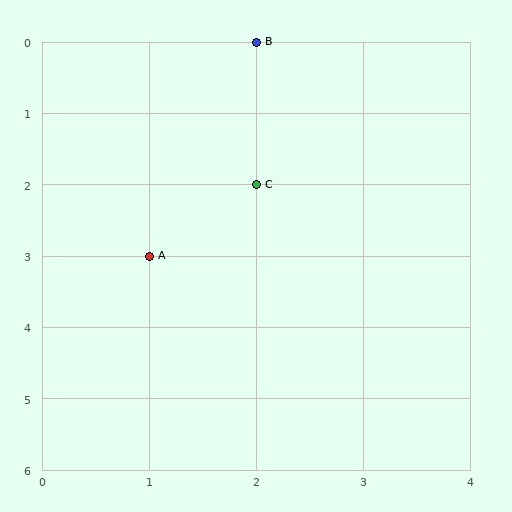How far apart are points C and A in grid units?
Points C and A are 1 column and 1 row apart (about 1.4 grid units diagonally).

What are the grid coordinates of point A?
Point A is at grid coordinates (1, 3).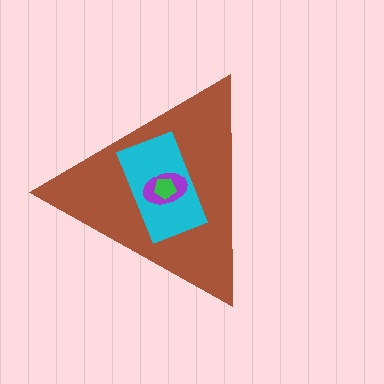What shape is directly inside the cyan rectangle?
The purple ellipse.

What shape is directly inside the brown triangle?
The cyan rectangle.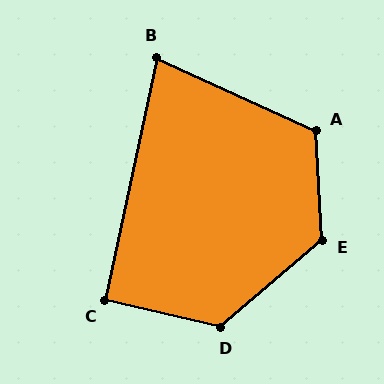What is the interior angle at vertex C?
Approximately 91 degrees (approximately right).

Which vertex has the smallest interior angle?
B, at approximately 78 degrees.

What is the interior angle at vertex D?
Approximately 126 degrees (obtuse).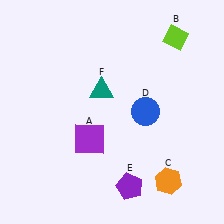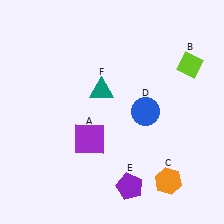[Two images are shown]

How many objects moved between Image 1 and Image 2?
1 object moved between the two images.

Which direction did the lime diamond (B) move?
The lime diamond (B) moved down.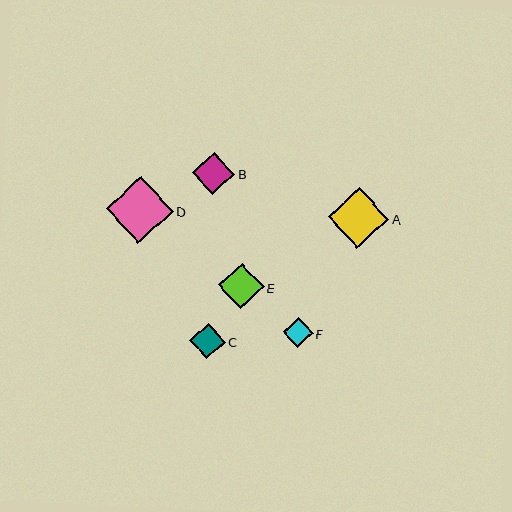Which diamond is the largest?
Diamond D is the largest with a size of approximately 66 pixels.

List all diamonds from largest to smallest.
From largest to smallest: D, A, E, B, C, F.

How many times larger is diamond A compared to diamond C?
Diamond A is approximately 1.7 times the size of diamond C.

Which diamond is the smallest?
Diamond F is the smallest with a size of approximately 30 pixels.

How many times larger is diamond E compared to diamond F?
Diamond E is approximately 1.5 times the size of diamond F.